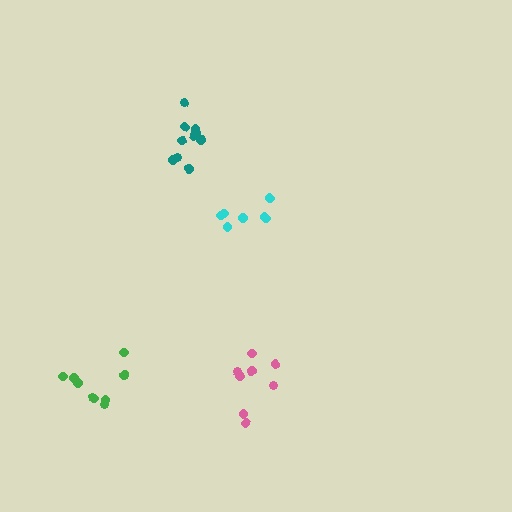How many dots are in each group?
Group 1: 11 dots, Group 2: 8 dots, Group 3: 10 dots, Group 4: 8 dots (37 total).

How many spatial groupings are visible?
There are 4 spatial groupings.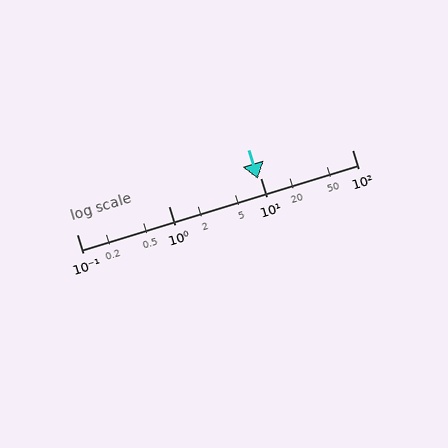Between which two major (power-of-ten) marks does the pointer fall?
The pointer is between 1 and 10.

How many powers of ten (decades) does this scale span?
The scale spans 3 decades, from 0.1 to 100.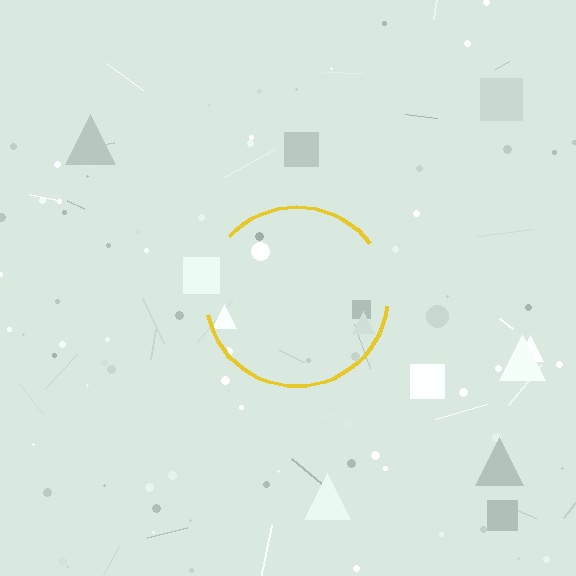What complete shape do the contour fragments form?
The contour fragments form a circle.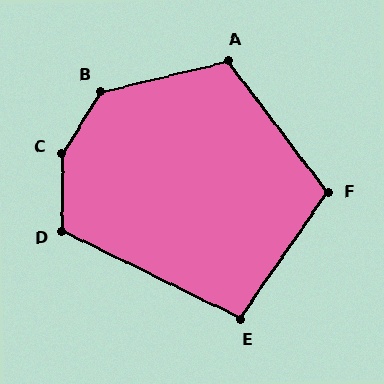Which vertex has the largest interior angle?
C, at approximately 148 degrees.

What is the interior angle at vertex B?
Approximately 135 degrees (obtuse).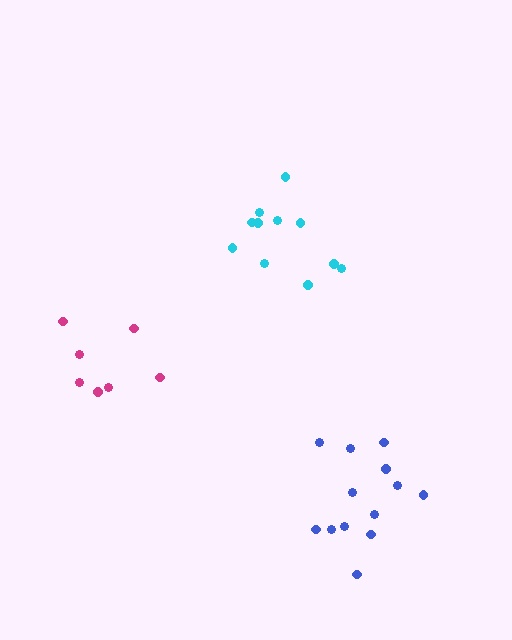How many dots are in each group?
Group 1: 13 dots, Group 2: 11 dots, Group 3: 7 dots (31 total).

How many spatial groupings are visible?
There are 3 spatial groupings.